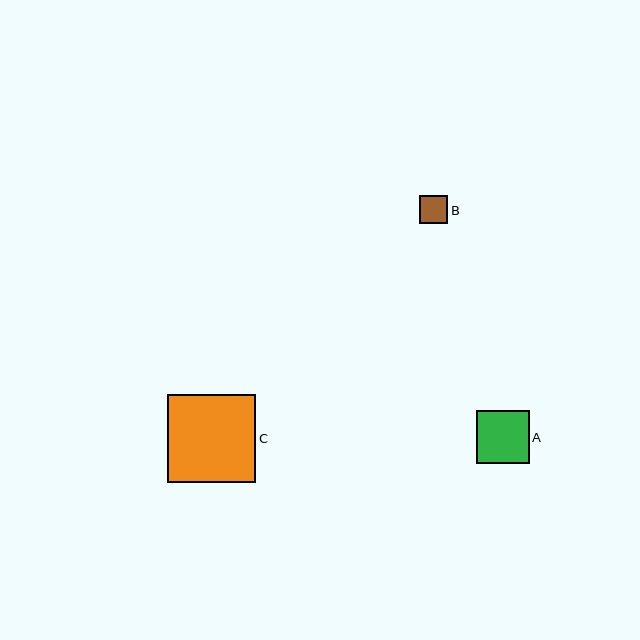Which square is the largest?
Square C is the largest with a size of approximately 89 pixels.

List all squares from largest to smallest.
From largest to smallest: C, A, B.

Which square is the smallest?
Square B is the smallest with a size of approximately 28 pixels.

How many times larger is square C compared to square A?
Square C is approximately 1.7 times the size of square A.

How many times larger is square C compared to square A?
Square C is approximately 1.7 times the size of square A.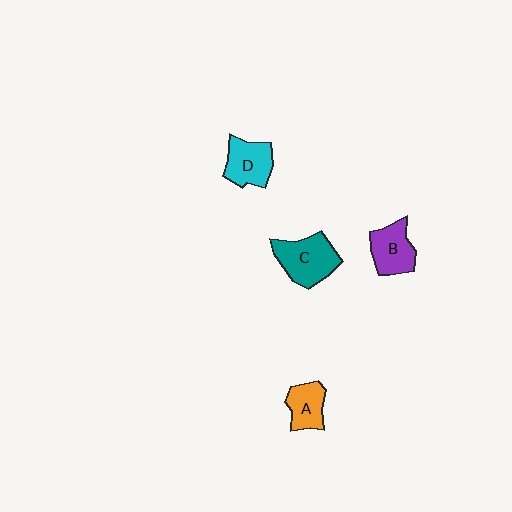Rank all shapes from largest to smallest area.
From largest to smallest: C (teal), D (cyan), B (purple), A (orange).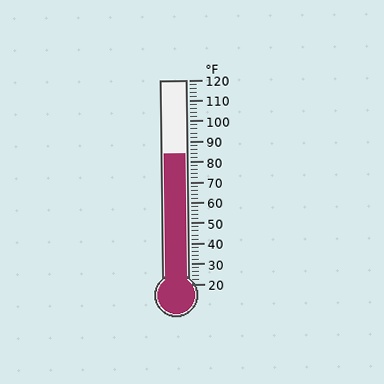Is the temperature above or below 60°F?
The temperature is above 60°F.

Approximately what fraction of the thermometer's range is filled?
The thermometer is filled to approximately 65% of its range.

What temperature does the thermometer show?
The thermometer shows approximately 84°F.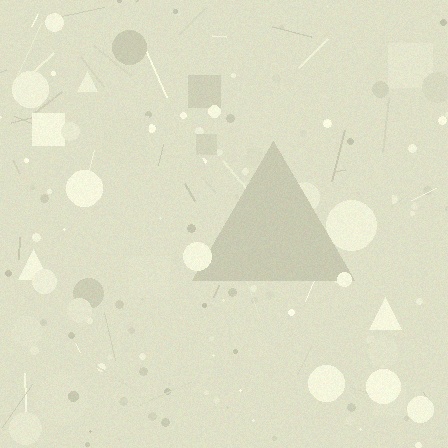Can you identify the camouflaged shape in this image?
The camouflaged shape is a triangle.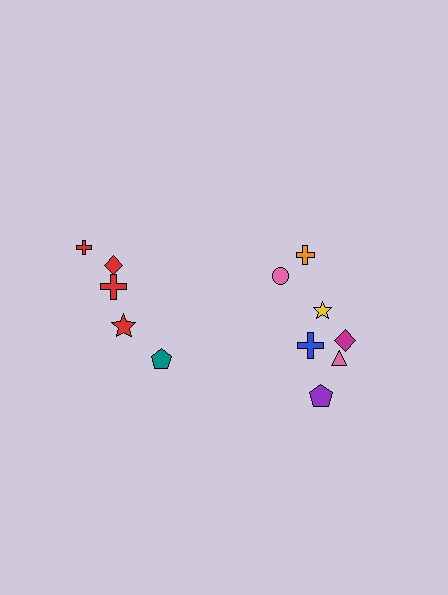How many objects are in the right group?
There are 7 objects.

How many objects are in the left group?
There are 5 objects.